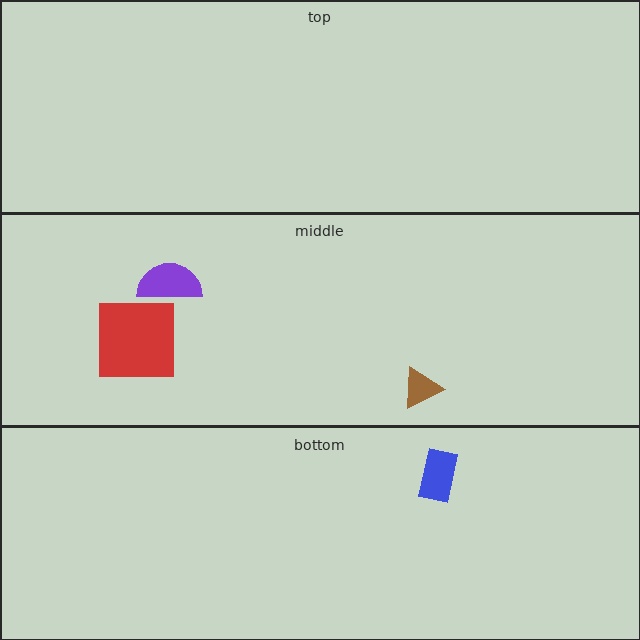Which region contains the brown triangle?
The middle region.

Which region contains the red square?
The middle region.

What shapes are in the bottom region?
The blue rectangle.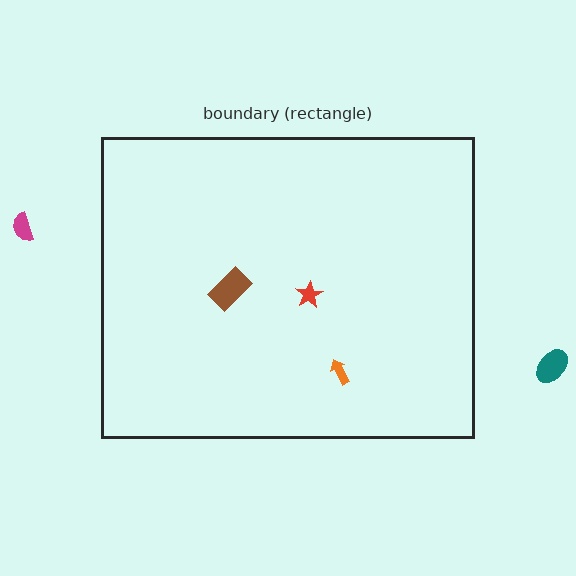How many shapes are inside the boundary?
3 inside, 2 outside.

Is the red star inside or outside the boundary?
Inside.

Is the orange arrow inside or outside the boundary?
Inside.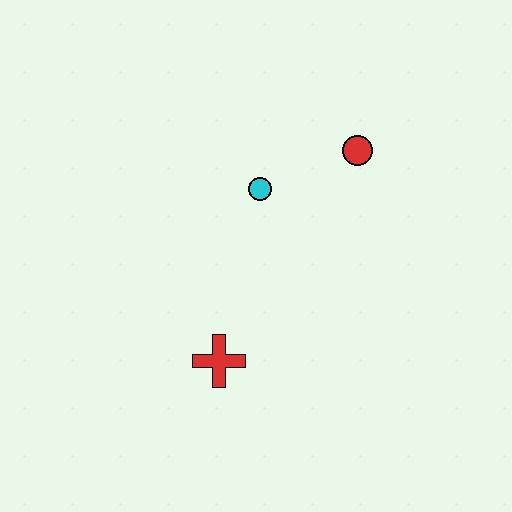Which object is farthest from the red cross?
The red circle is farthest from the red cross.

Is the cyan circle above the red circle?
No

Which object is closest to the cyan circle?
The red circle is closest to the cyan circle.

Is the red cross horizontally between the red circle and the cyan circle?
No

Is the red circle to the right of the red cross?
Yes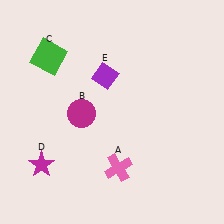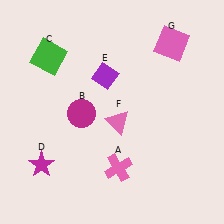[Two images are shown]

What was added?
A pink triangle (F), a pink square (G) were added in Image 2.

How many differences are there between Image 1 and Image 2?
There are 2 differences between the two images.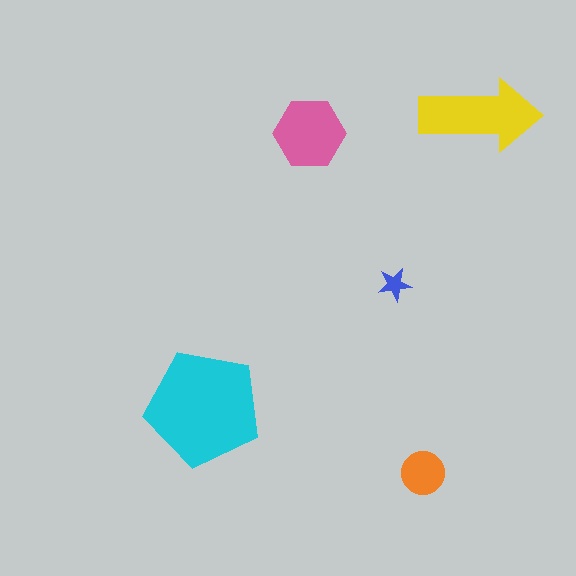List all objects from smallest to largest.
The blue star, the orange circle, the pink hexagon, the yellow arrow, the cyan pentagon.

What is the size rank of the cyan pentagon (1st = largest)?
1st.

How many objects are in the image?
There are 5 objects in the image.